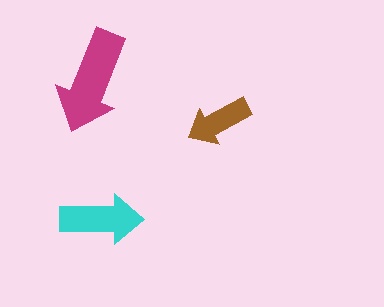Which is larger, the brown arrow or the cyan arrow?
The cyan one.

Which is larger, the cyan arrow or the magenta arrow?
The magenta one.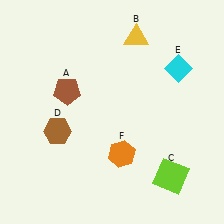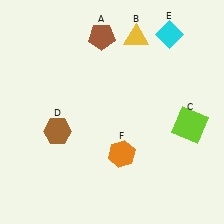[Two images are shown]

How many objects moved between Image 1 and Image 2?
3 objects moved between the two images.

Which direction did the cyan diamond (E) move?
The cyan diamond (E) moved up.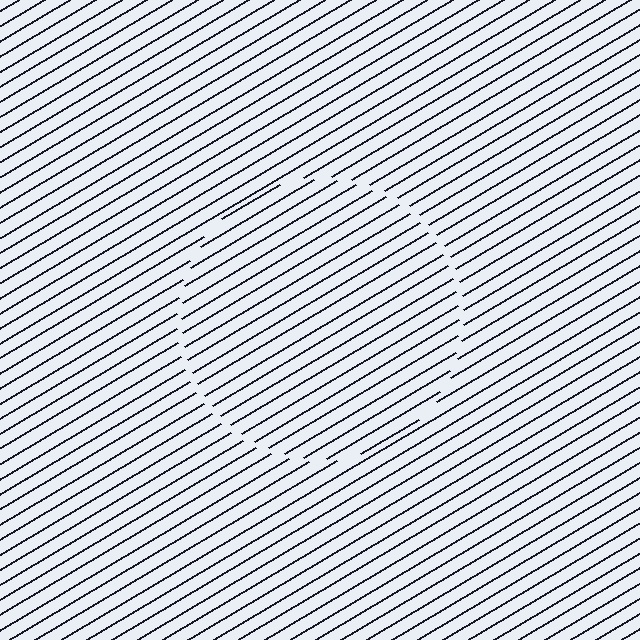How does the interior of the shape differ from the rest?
The interior of the shape contains the same grating, shifted by half a period — the contour is defined by the phase discontinuity where line-ends from the inner and outer gratings abut.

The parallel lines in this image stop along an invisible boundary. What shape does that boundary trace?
An illusory circle. The interior of the shape contains the same grating, shifted by half a period — the contour is defined by the phase discontinuity where line-ends from the inner and outer gratings abut.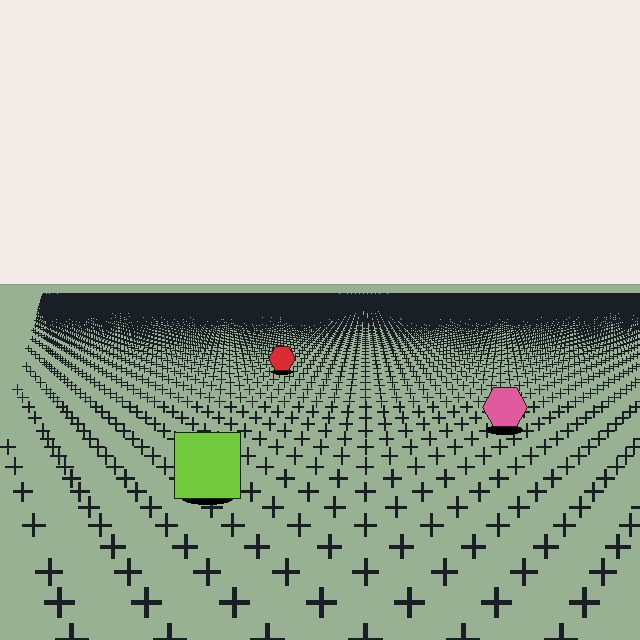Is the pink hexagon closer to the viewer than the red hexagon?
Yes. The pink hexagon is closer — you can tell from the texture gradient: the ground texture is coarser near it.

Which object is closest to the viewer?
The lime square is closest. The texture marks near it are larger and more spread out.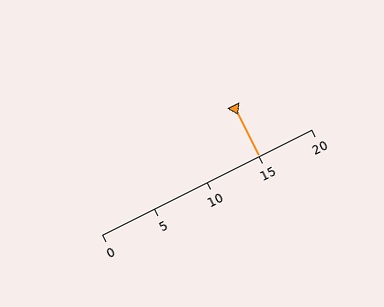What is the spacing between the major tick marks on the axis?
The major ticks are spaced 5 apart.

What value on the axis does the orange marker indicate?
The marker indicates approximately 15.